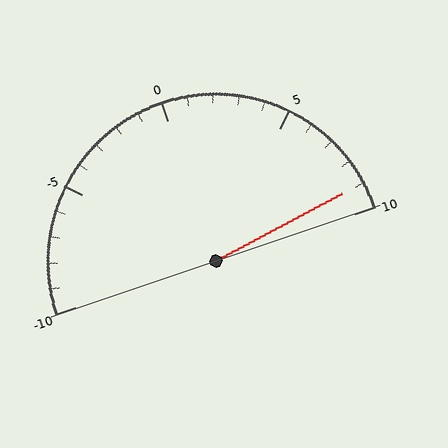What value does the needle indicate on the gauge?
The needle indicates approximately 9.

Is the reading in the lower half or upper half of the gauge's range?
The reading is in the upper half of the range (-10 to 10).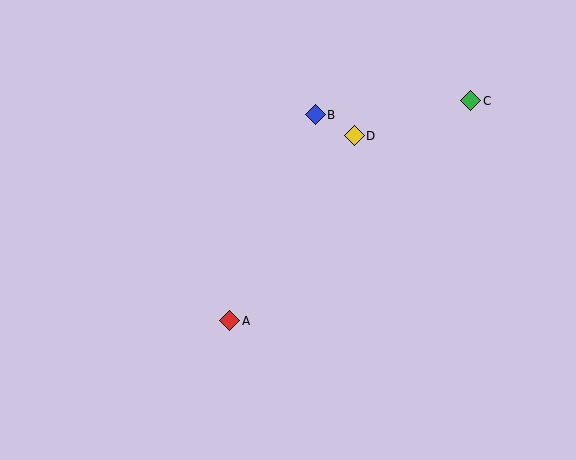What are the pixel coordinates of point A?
Point A is at (230, 321).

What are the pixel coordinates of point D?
Point D is at (354, 136).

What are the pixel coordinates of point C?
Point C is at (471, 101).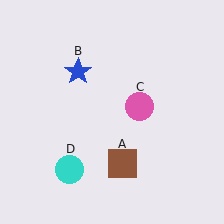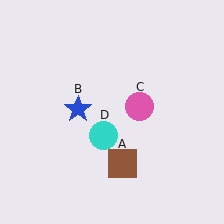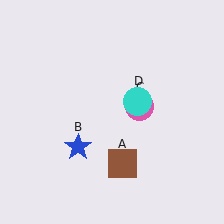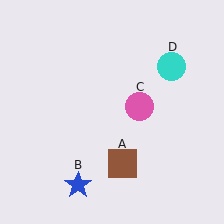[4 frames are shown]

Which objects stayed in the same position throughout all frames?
Brown square (object A) and pink circle (object C) remained stationary.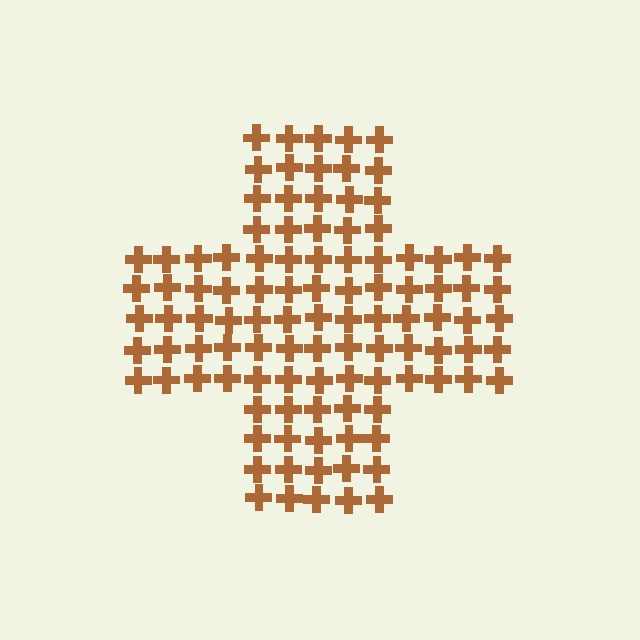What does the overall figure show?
The overall figure shows a cross.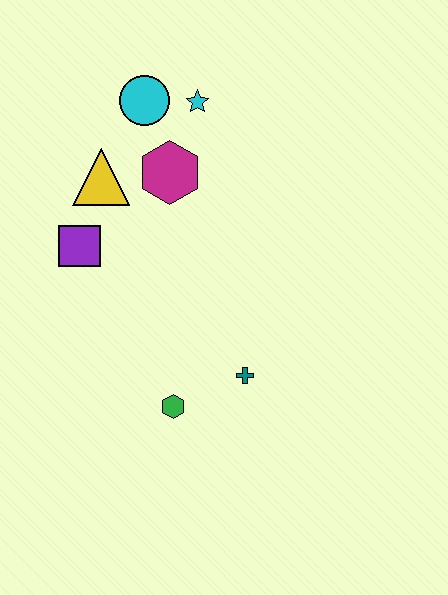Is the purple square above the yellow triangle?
No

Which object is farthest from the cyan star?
The green hexagon is farthest from the cyan star.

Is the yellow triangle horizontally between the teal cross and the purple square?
Yes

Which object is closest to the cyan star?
The cyan circle is closest to the cyan star.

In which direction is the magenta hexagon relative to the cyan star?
The magenta hexagon is below the cyan star.